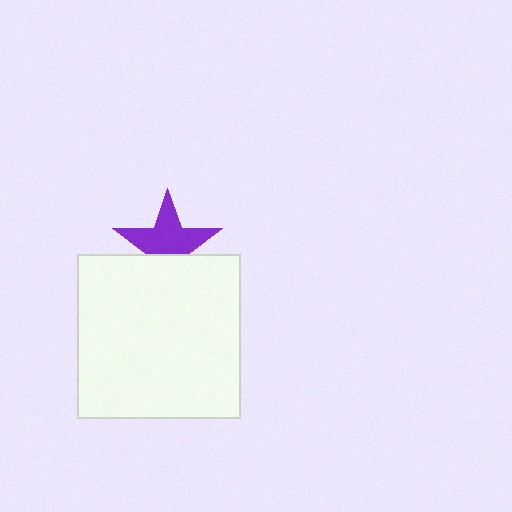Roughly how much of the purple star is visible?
About half of it is visible (roughly 64%).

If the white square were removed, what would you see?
You would see the complete purple star.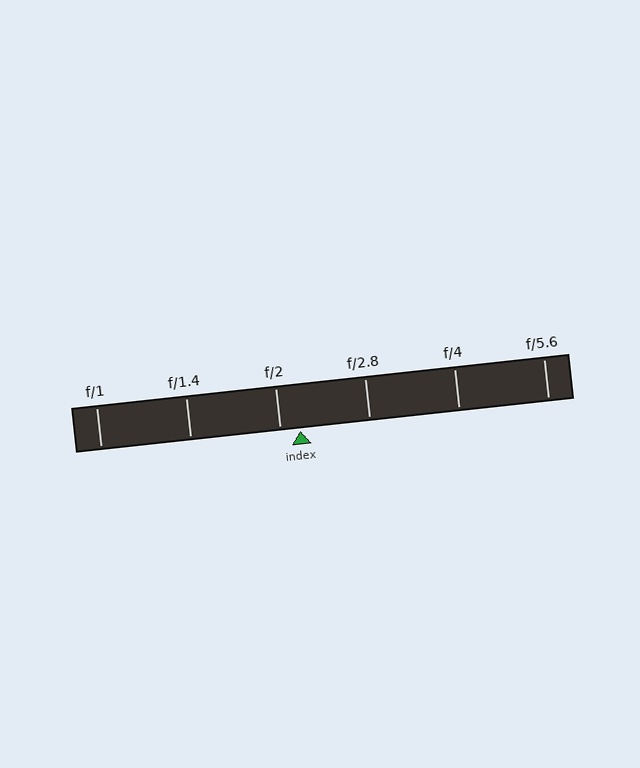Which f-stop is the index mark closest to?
The index mark is closest to f/2.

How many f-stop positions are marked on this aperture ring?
There are 6 f-stop positions marked.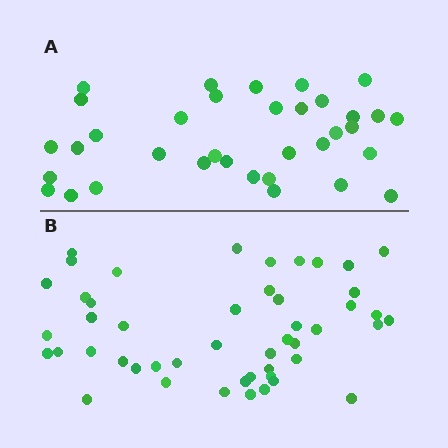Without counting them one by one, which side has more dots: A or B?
Region B (the bottom region) has more dots.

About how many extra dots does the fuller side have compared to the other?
Region B has approximately 15 more dots than region A.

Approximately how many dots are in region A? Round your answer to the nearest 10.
About 40 dots. (The exact count is 35, which rounds to 40.)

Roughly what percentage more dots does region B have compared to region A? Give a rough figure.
About 35% more.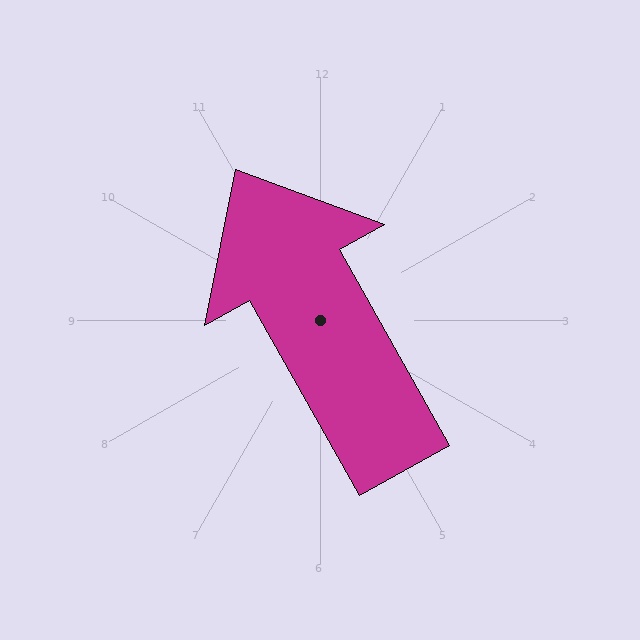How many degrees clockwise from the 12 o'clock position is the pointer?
Approximately 331 degrees.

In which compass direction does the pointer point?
Northwest.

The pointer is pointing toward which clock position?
Roughly 11 o'clock.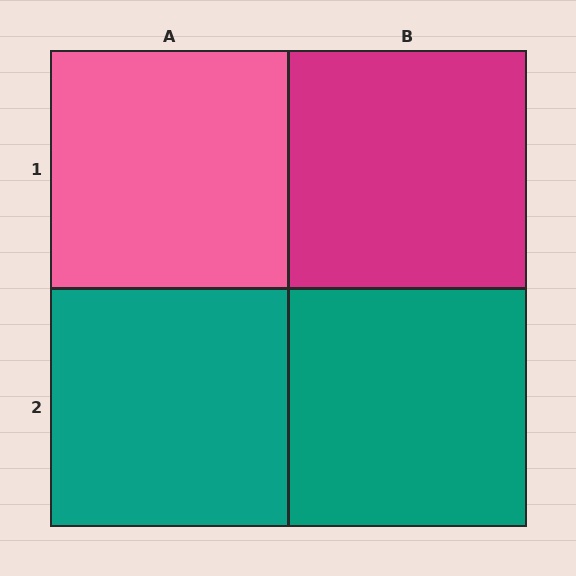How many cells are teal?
2 cells are teal.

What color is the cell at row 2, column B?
Teal.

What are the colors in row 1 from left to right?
Pink, magenta.